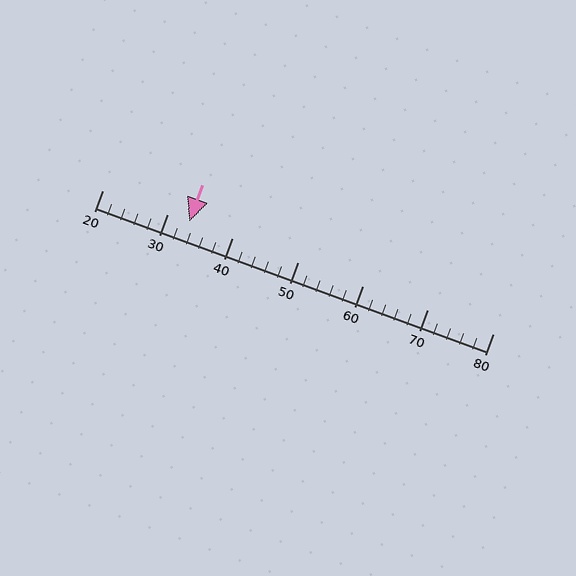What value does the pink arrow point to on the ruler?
The pink arrow points to approximately 33.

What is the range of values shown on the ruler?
The ruler shows values from 20 to 80.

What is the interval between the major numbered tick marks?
The major tick marks are spaced 10 units apart.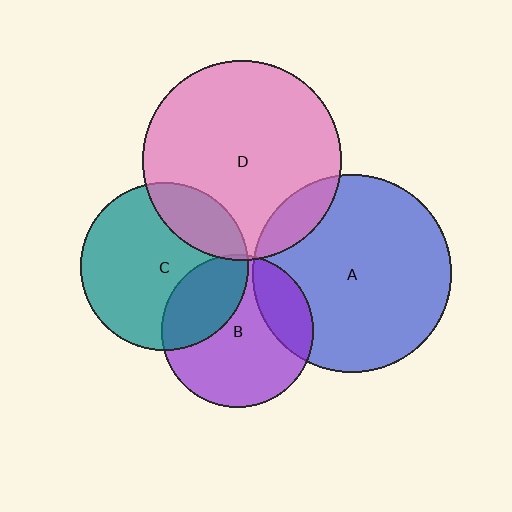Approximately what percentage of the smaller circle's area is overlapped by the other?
Approximately 10%.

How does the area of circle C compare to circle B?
Approximately 1.2 times.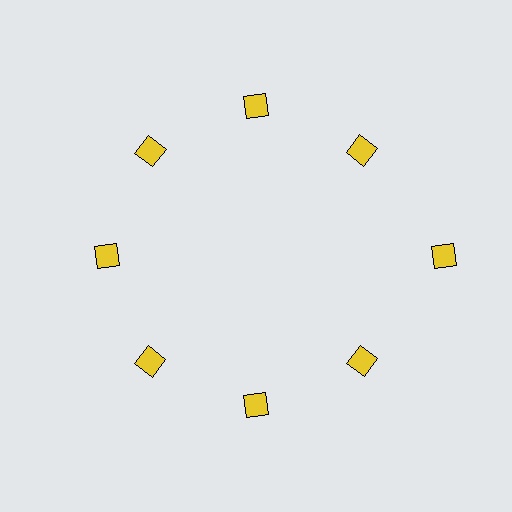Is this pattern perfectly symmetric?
No. The 8 yellow squares are arranged in a ring, but one element near the 3 o'clock position is pushed outward from the center, breaking the 8-fold rotational symmetry.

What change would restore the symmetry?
The symmetry would be restored by moving it inward, back onto the ring so that all 8 squares sit at equal angles and equal distance from the center.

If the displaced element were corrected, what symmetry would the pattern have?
It would have 8-fold rotational symmetry — the pattern would map onto itself every 45 degrees.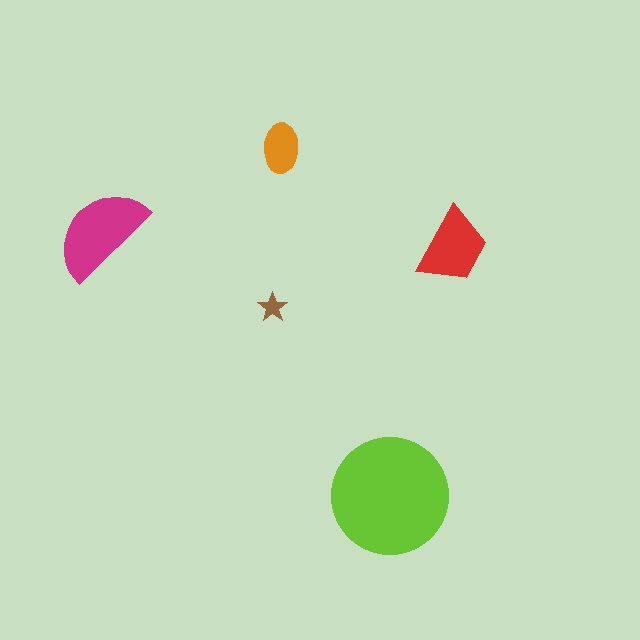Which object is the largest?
The lime circle.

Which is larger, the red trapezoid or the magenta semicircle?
The magenta semicircle.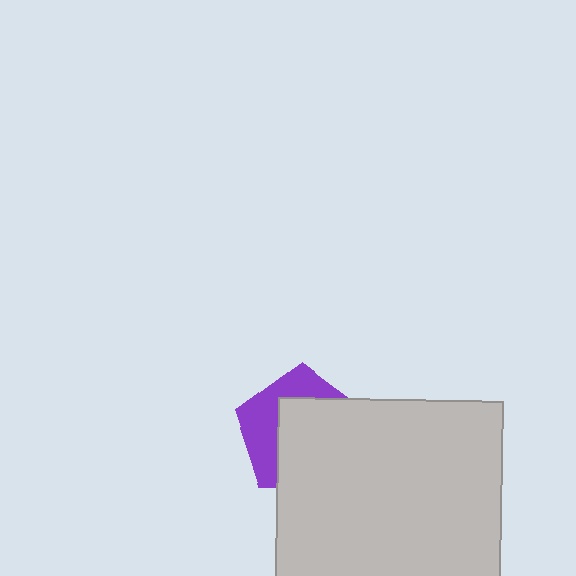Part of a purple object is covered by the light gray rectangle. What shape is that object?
It is a pentagon.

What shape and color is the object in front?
The object in front is a light gray rectangle.